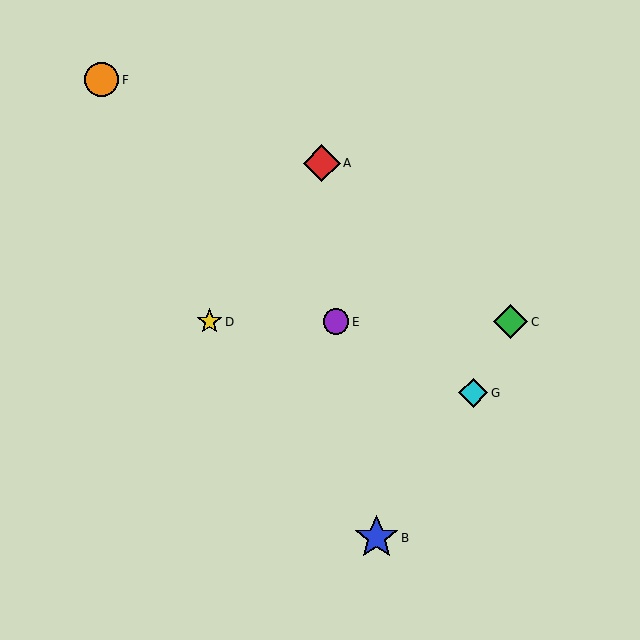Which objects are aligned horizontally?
Objects C, D, E are aligned horizontally.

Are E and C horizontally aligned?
Yes, both are at y≈322.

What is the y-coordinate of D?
Object D is at y≈322.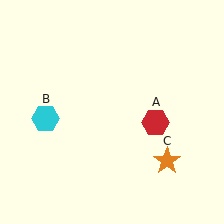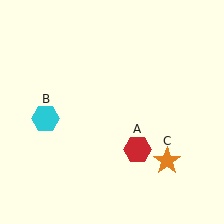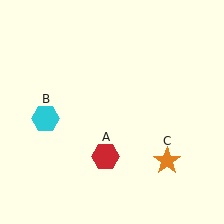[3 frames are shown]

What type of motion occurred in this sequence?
The red hexagon (object A) rotated clockwise around the center of the scene.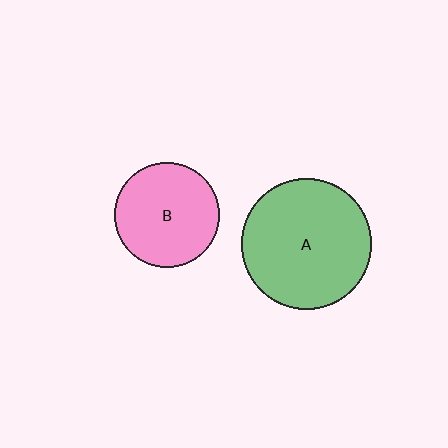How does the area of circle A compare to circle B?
Approximately 1.5 times.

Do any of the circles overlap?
No, none of the circles overlap.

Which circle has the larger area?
Circle A (green).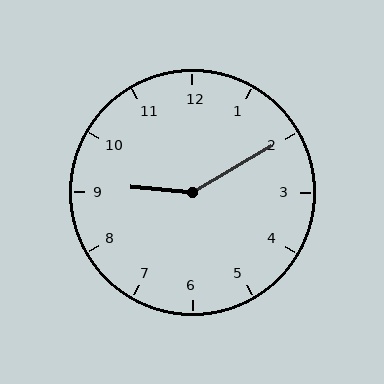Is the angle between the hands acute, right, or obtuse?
It is obtuse.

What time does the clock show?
9:10.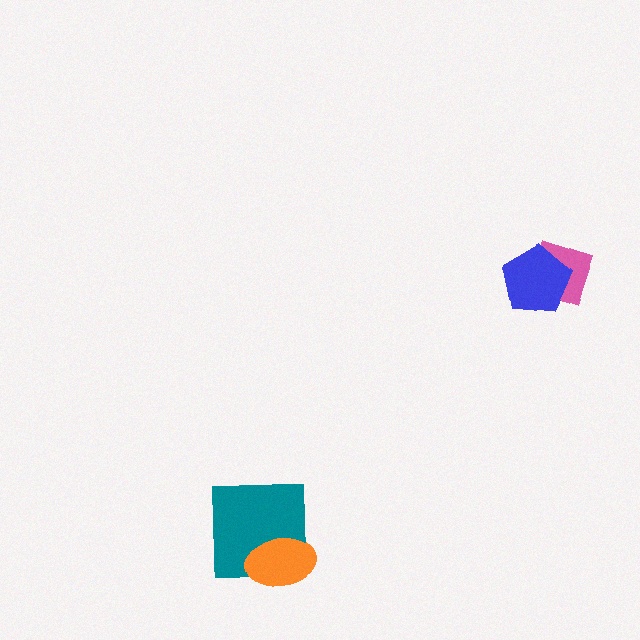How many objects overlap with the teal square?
1 object overlaps with the teal square.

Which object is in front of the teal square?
The orange ellipse is in front of the teal square.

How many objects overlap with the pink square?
1 object overlaps with the pink square.